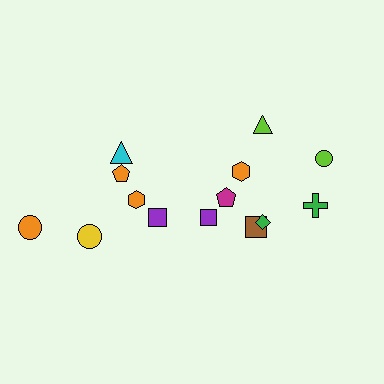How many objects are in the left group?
There are 6 objects.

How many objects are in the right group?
There are 8 objects.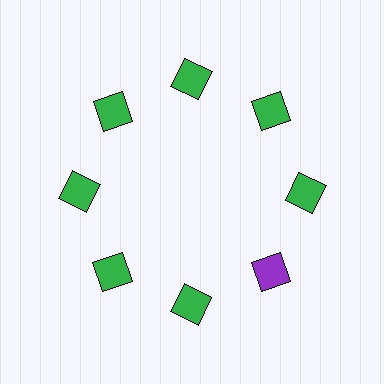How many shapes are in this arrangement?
There are 8 shapes arranged in a ring pattern.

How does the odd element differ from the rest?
It has a different color: purple instead of green.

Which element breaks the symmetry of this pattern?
The purple square at roughly the 4 o'clock position breaks the symmetry. All other shapes are green squares.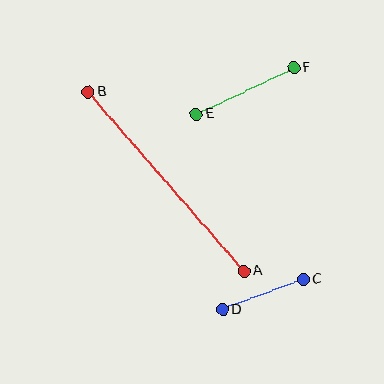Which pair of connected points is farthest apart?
Points A and B are farthest apart.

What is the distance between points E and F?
The distance is approximately 108 pixels.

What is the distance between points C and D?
The distance is approximately 86 pixels.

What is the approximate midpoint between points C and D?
The midpoint is at approximately (263, 294) pixels.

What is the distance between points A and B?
The distance is approximately 237 pixels.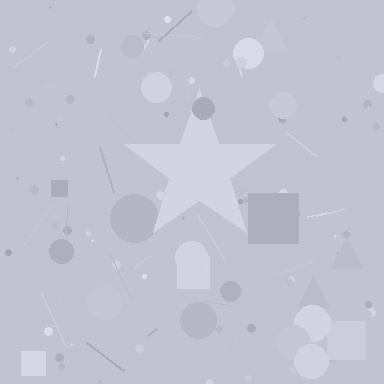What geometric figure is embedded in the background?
A star is embedded in the background.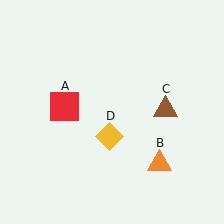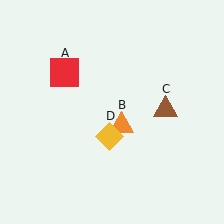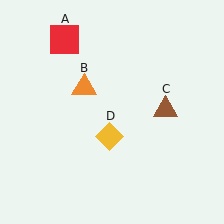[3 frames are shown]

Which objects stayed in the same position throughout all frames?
Brown triangle (object C) and yellow diamond (object D) remained stationary.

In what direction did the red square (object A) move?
The red square (object A) moved up.